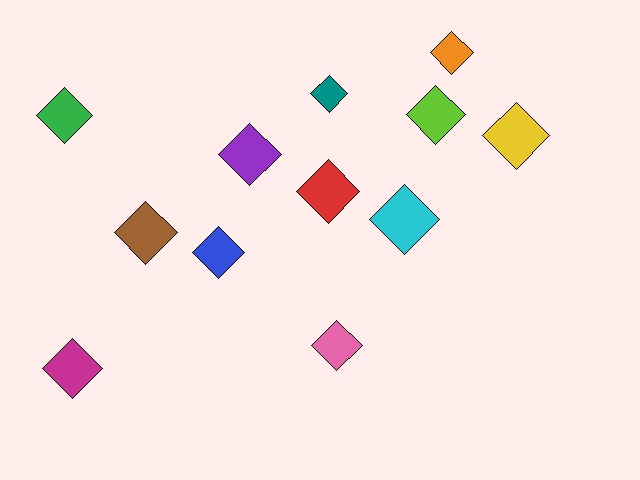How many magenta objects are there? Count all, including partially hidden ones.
There is 1 magenta object.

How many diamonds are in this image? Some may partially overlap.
There are 12 diamonds.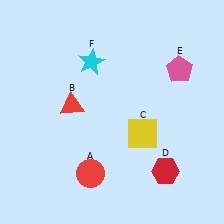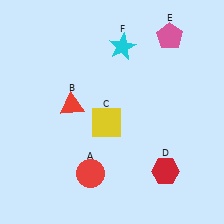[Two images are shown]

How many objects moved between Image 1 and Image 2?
3 objects moved between the two images.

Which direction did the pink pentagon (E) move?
The pink pentagon (E) moved up.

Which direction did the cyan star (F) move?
The cyan star (F) moved right.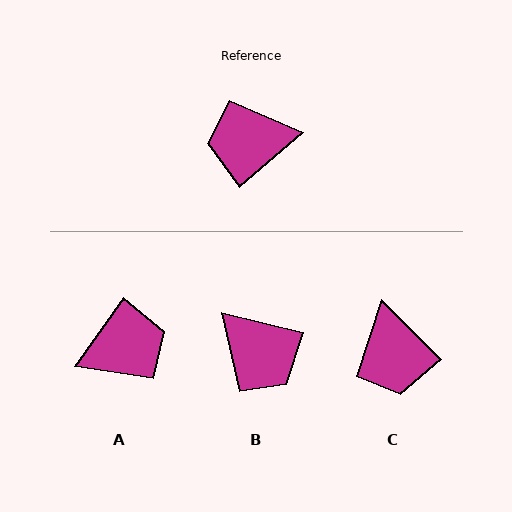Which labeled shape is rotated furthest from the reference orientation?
A, about 165 degrees away.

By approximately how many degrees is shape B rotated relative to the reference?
Approximately 126 degrees counter-clockwise.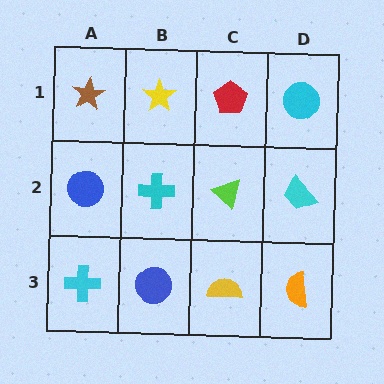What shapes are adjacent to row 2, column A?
A brown star (row 1, column A), a cyan cross (row 3, column A), a cyan cross (row 2, column B).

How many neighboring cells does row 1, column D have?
2.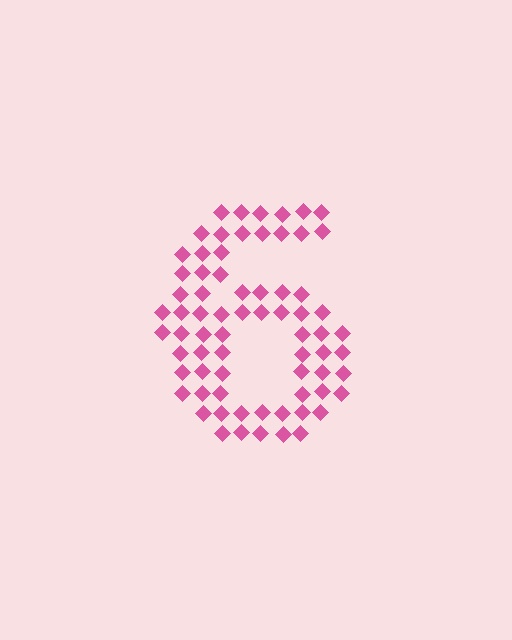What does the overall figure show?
The overall figure shows the digit 6.